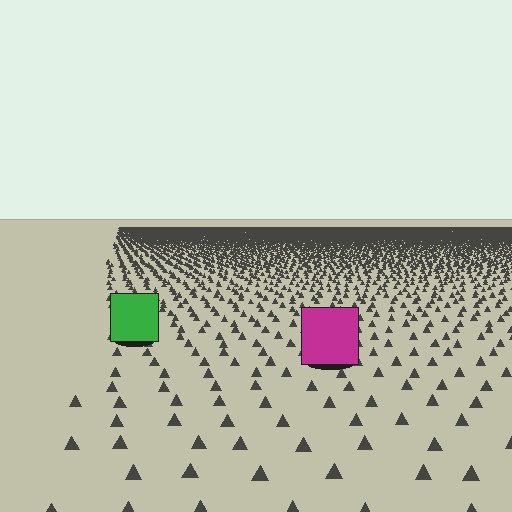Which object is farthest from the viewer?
The green square is farthest from the viewer. It appears smaller and the ground texture around it is denser.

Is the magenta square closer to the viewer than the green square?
Yes. The magenta square is closer — you can tell from the texture gradient: the ground texture is coarser near it.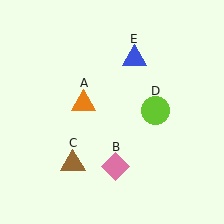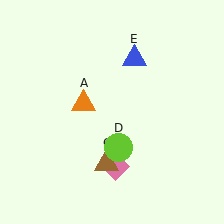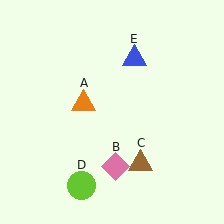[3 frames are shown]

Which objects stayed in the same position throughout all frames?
Orange triangle (object A) and pink diamond (object B) and blue triangle (object E) remained stationary.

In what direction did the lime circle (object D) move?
The lime circle (object D) moved down and to the left.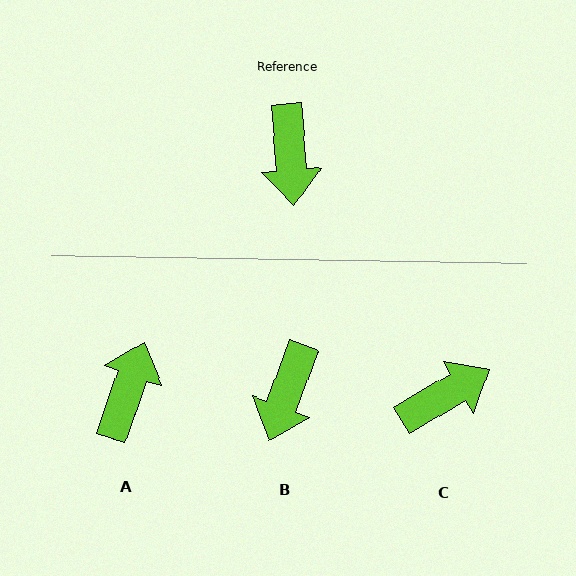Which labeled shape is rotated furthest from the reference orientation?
A, about 156 degrees away.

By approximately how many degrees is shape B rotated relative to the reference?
Approximately 25 degrees clockwise.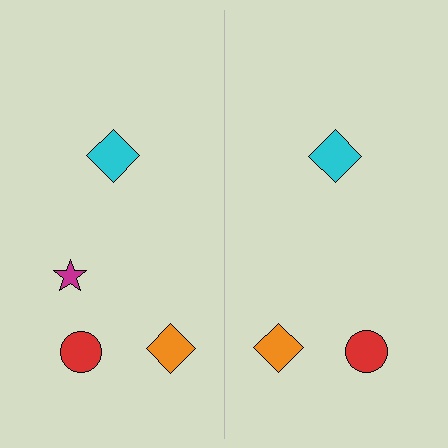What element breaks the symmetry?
A magenta star is missing from the right side.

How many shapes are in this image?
There are 7 shapes in this image.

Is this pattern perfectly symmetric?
No, the pattern is not perfectly symmetric. A magenta star is missing from the right side.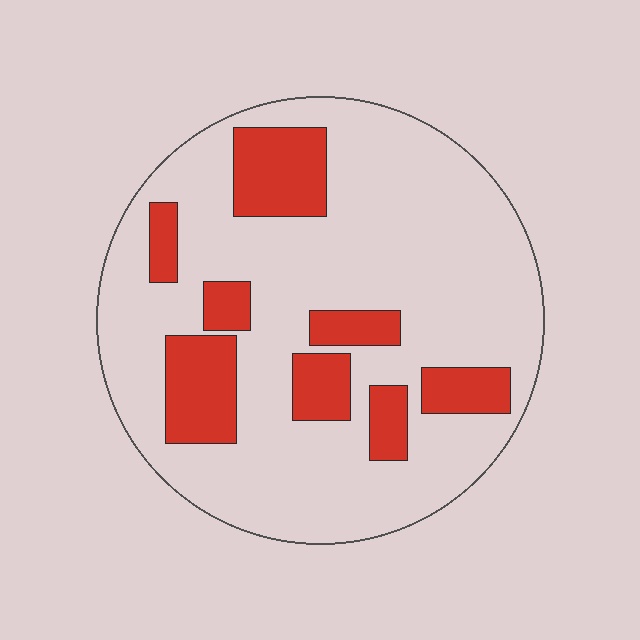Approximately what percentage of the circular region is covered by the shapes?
Approximately 20%.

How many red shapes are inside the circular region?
8.